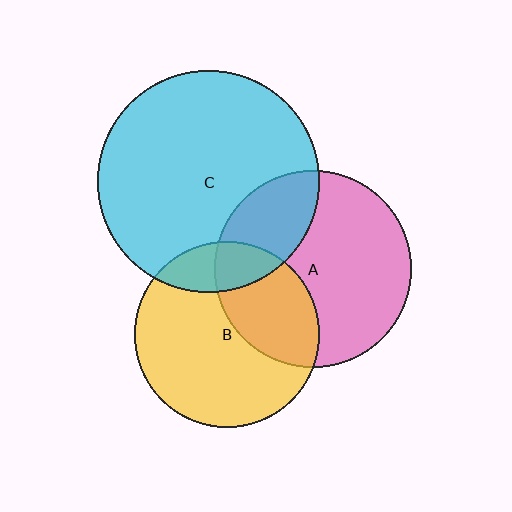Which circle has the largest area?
Circle C (cyan).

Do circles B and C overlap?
Yes.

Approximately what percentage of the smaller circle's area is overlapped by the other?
Approximately 15%.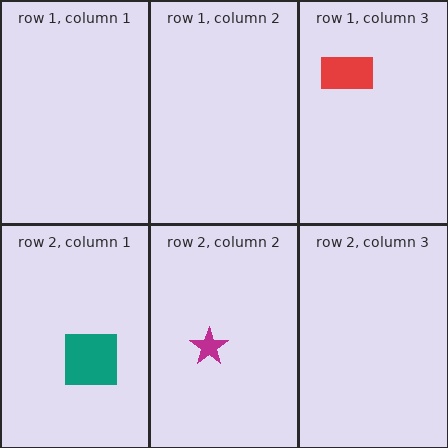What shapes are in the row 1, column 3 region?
The red rectangle.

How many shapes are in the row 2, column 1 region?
1.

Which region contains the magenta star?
The row 2, column 2 region.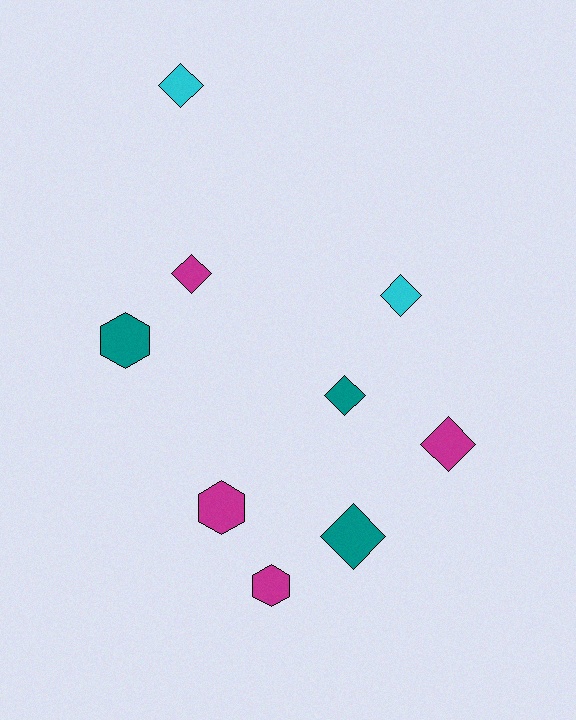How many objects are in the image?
There are 9 objects.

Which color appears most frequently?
Magenta, with 4 objects.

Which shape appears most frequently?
Diamond, with 6 objects.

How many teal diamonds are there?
There are 2 teal diamonds.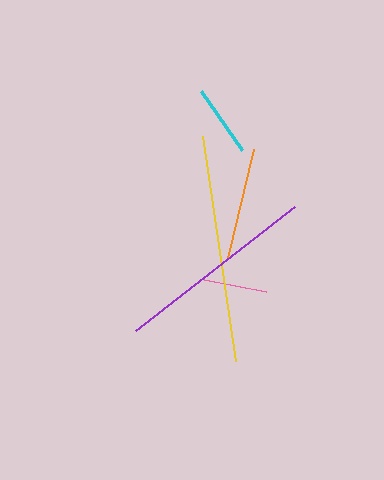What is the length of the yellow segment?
The yellow segment is approximately 227 pixels long.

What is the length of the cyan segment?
The cyan segment is approximately 71 pixels long.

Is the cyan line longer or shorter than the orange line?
The orange line is longer than the cyan line.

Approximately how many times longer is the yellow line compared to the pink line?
The yellow line is approximately 3.6 times the length of the pink line.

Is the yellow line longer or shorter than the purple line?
The yellow line is longer than the purple line.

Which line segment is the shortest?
The pink line is the shortest at approximately 63 pixels.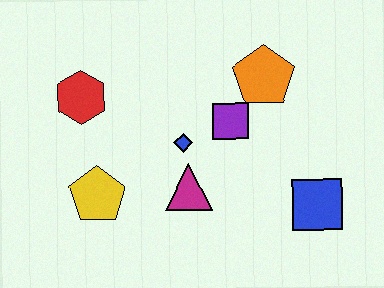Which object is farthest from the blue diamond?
The blue square is farthest from the blue diamond.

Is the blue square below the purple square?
Yes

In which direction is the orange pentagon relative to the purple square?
The orange pentagon is above the purple square.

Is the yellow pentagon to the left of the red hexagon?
No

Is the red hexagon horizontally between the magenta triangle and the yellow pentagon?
No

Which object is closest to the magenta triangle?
The blue diamond is closest to the magenta triangle.